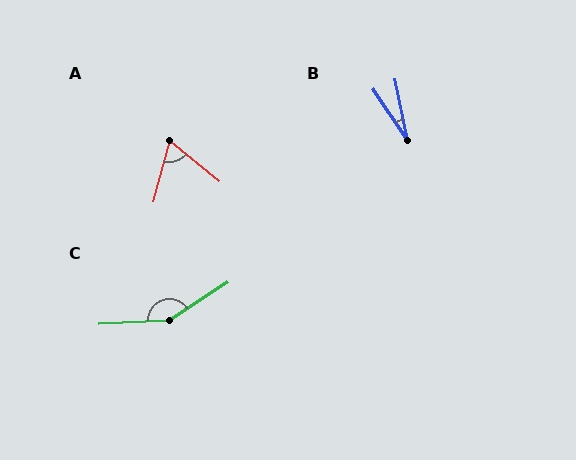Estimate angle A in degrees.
Approximately 66 degrees.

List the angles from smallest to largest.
B (22°), A (66°), C (149°).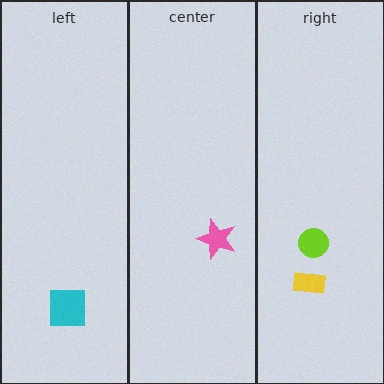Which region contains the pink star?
The center region.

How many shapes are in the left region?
1.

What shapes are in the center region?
The pink star.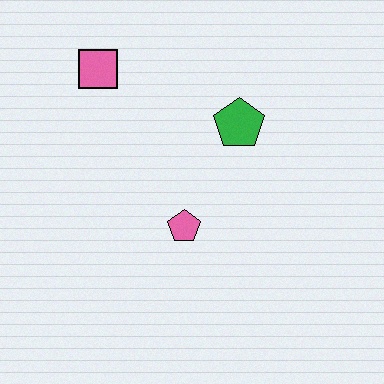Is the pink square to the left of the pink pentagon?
Yes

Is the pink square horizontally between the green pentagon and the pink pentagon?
No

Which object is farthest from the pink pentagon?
The pink square is farthest from the pink pentagon.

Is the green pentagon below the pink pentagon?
No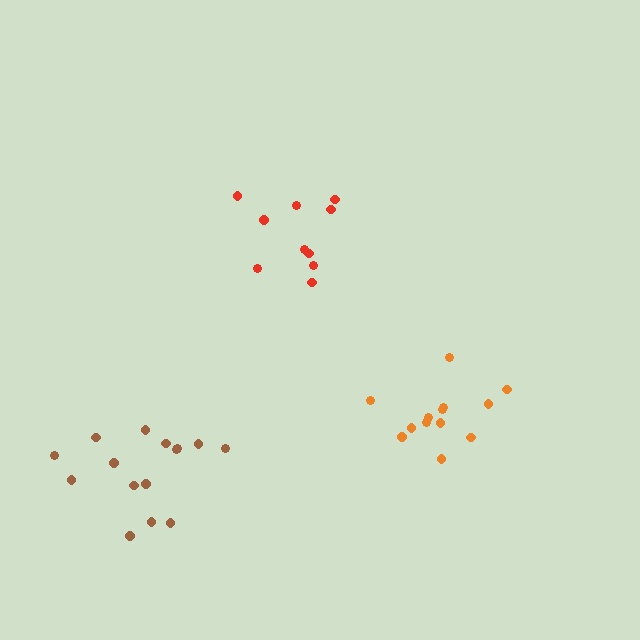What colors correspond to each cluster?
The clusters are colored: red, orange, brown.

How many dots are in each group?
Group 1: 10 dots, Group 2: 13 dots, Group 3: 15 dots (38 total).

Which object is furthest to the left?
The brown cluster is leftmost.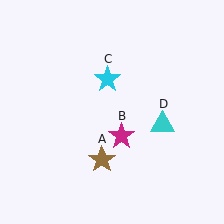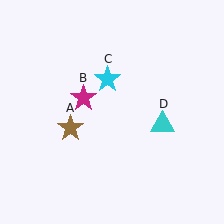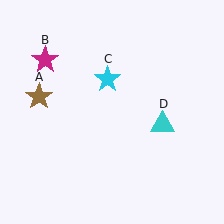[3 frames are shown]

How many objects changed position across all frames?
2 objects changed position: brown star (object A), magenta star (object B).